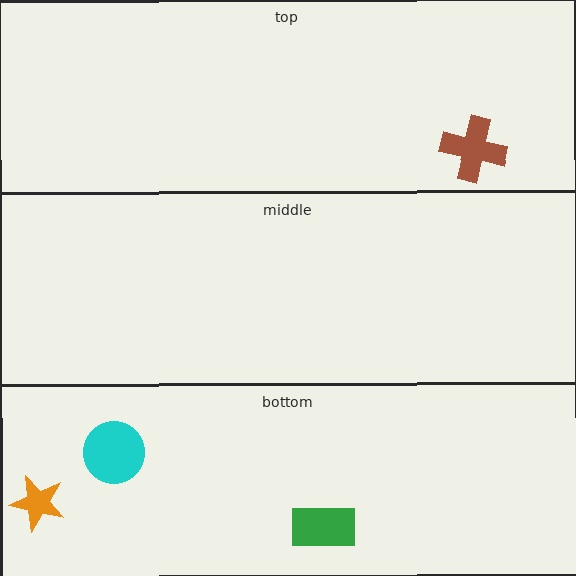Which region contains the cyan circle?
The bottom region.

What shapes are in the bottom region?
The cyan circle, the orange star, the green rectangle.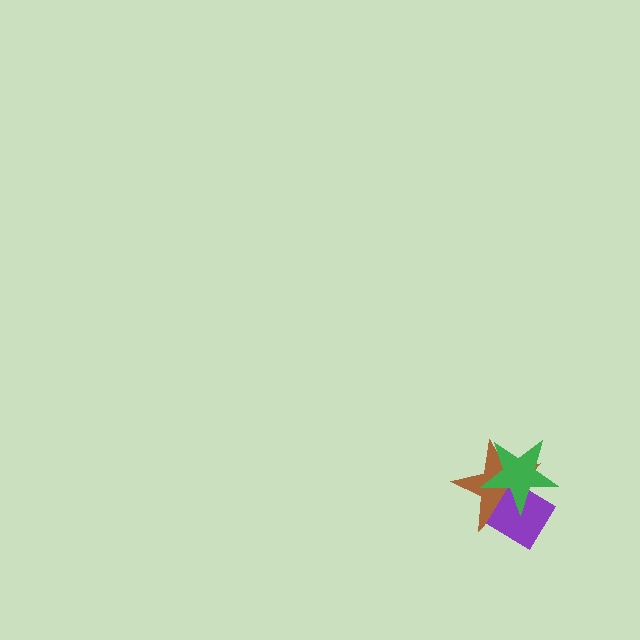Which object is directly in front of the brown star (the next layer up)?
The purple diamond is directly in front of the brown star.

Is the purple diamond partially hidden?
Yes, it is partially covered by another shape.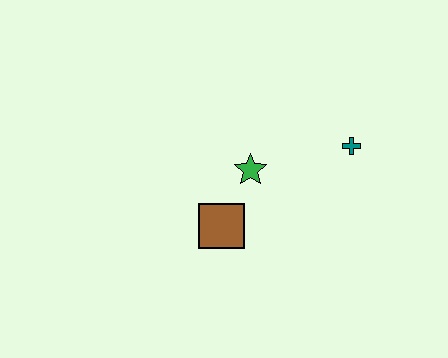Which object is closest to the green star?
The brown square is closest to the green star.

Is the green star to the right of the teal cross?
No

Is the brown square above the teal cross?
No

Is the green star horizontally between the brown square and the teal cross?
Yes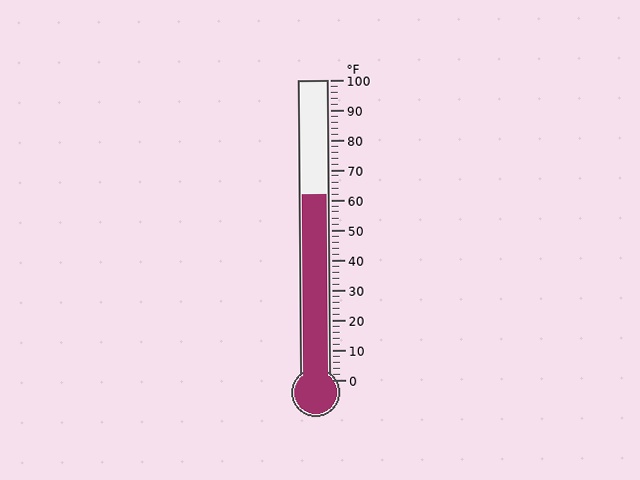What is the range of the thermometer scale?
The thermometer scale ranges from 0°F to 100°F.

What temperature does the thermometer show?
The thermometer shows approximately 62°F.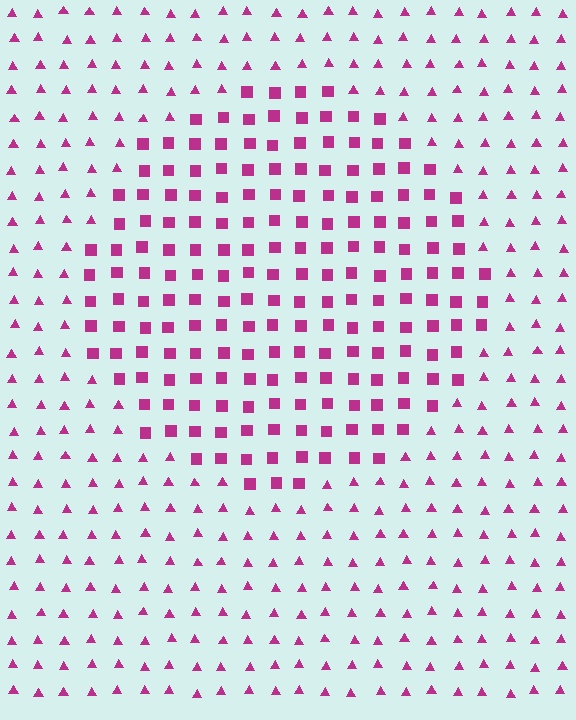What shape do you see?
I see a circle.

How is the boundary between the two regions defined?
The boundary is defined by a change in element shape: squares inside vs. triangles outside. All elements share the same color and spacing.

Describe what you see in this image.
The image is filled with small magenta elements arranged in a uniform grid. A circle-shaped region contains squares, while the surrounding area contains triangles. The boundary is defined purely by the change in element shape.